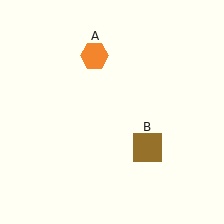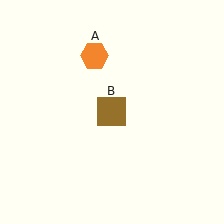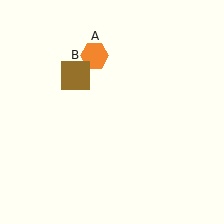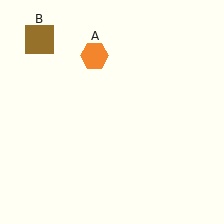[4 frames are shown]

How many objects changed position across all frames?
1 object changed position: brown square (object B).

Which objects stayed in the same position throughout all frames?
Orange hexagon (object A) remained stationary.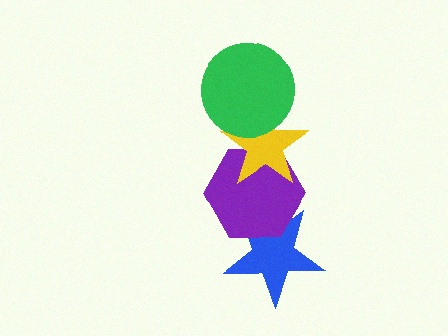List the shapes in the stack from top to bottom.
From top to bottom: the green circle, the yellow star, the purple hexagon, the blue star.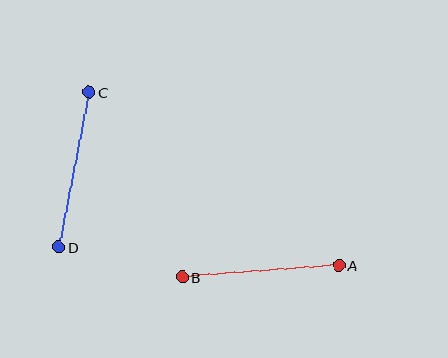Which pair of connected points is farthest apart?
Points C and D are farthest apart.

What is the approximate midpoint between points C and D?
The midpoint is at approximately (74, 170) pixels.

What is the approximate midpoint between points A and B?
The midpoint is at approximately (260, 271) pixels.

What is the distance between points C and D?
The distance is approximately 158 pixels.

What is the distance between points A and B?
The distance is approximately 157 pixels.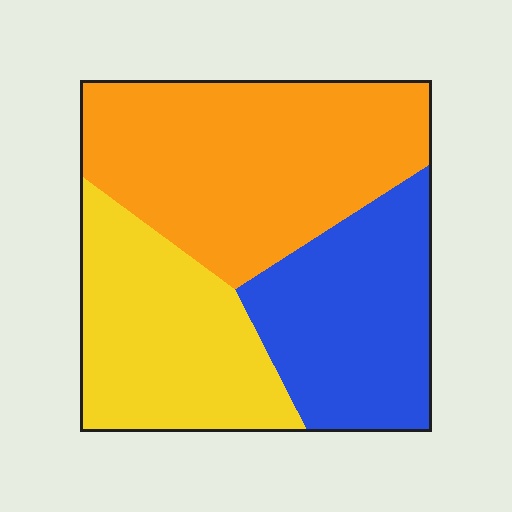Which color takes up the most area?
Orange, at roughly 40%.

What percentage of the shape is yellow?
Yellow covers 29% of the shape.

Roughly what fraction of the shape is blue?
Blue takes up about one quarter (1/4) of the shape.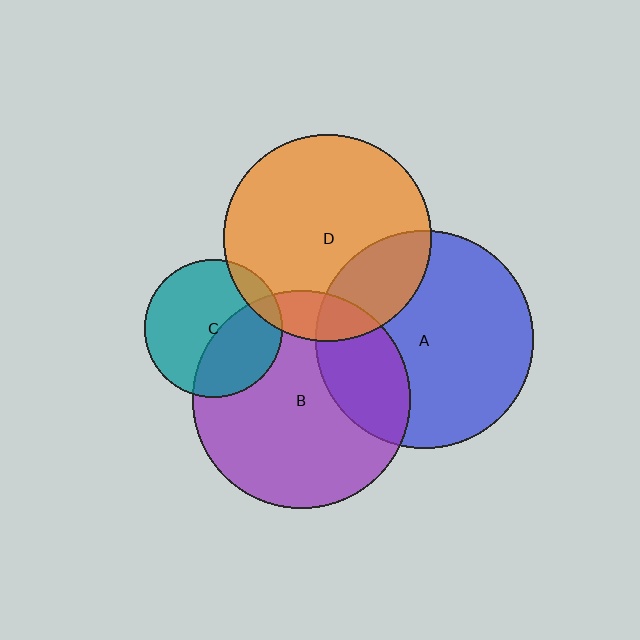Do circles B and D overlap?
Yes.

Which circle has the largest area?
Circle A (blue).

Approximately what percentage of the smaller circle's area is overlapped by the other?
Approximately 15%.